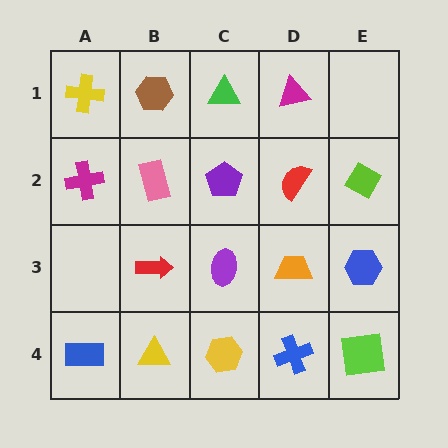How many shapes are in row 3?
4 shapes.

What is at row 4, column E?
A lime square.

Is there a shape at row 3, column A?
No, that cell is empty.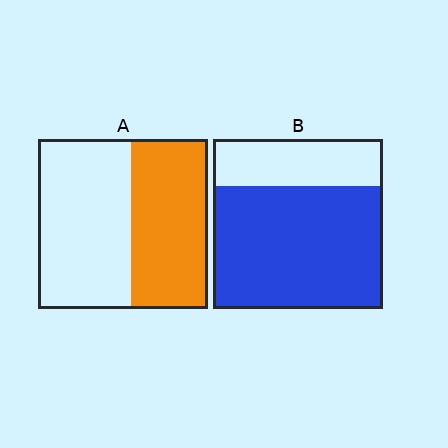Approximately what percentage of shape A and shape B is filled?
A is approximately 45% and B is approximately 70%.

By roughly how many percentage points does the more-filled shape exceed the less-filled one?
By roughly 25 percentage points (B over A).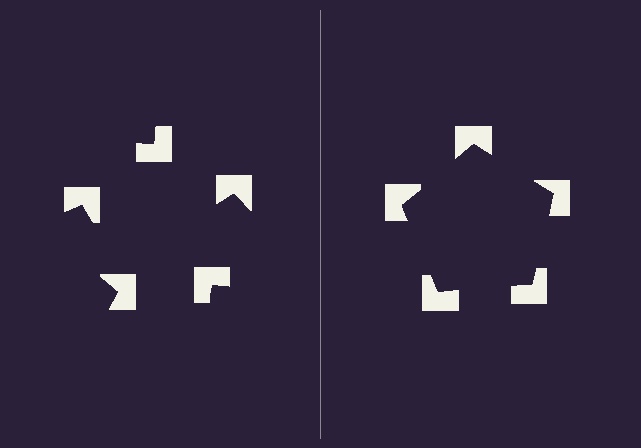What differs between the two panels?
The notched squares are positioned identically on both sides; only the wedge orientations differ. On the right they align to a pentagon; on the left they are misaligned.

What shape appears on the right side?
An illusory pentagon.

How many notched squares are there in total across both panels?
10 — 5 on each side.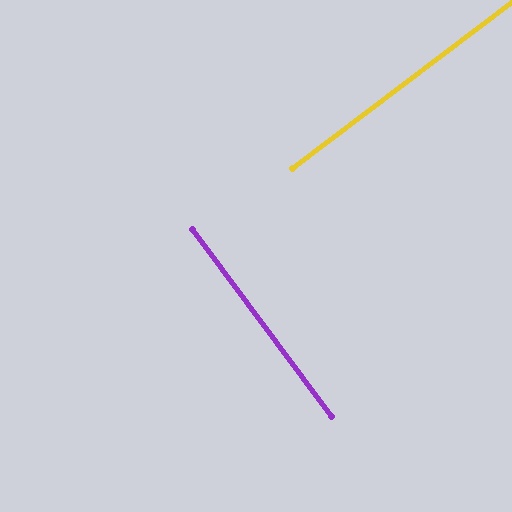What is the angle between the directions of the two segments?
Approximately 89 degrees.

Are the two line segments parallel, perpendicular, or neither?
Perpendicular — they meet at approximately 89°.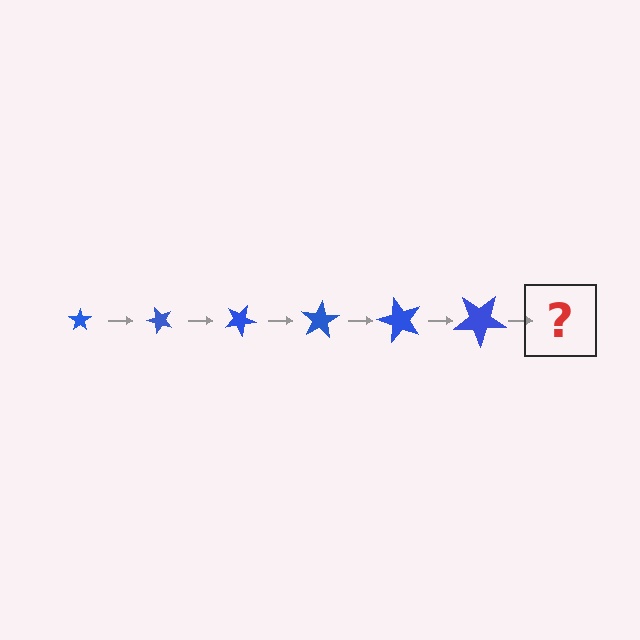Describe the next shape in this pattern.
It should be a star, larger than the previous one and rotated 300 degrees from the start.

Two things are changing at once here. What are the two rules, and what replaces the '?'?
The two rules are that the star grows larger each step and it rotates 50 degrees each step. The '?' should be a star, larger than the previous one and rotated 300 degrees from the start.